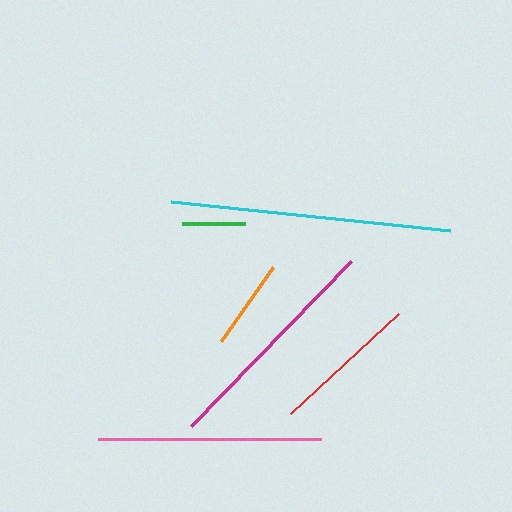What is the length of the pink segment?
The pink segment is approximately 223 pixels long.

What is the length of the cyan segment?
The cyan segment is approximately 280 pixels long.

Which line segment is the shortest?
The green line is the shortest at approximately 64 pixels.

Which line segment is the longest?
The cyan line is the longest at approximately 280 pixels.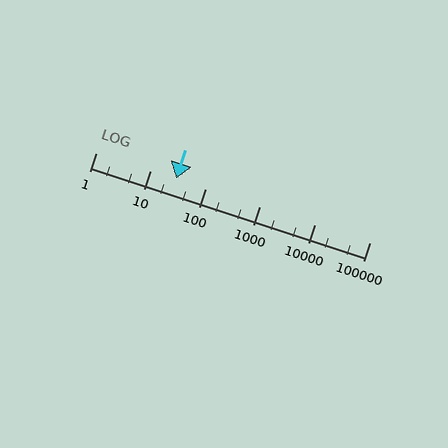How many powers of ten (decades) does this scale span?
The scale spans 5 decades, from 1 to 100000.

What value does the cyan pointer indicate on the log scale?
The pointer indicates approximately 29.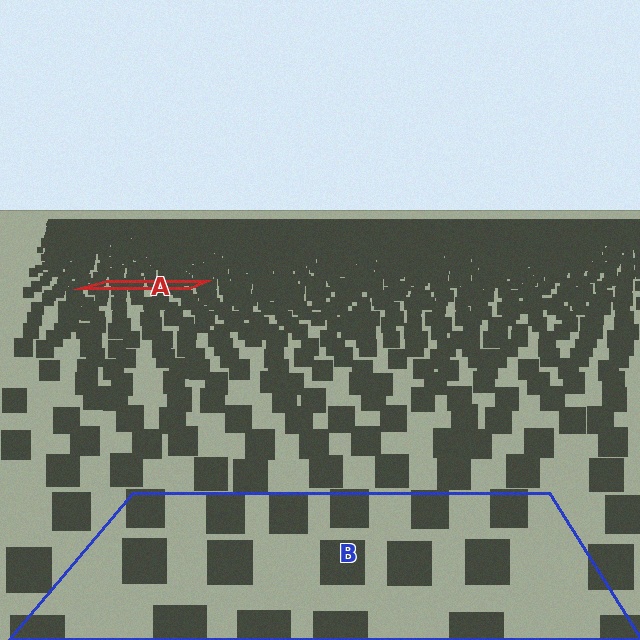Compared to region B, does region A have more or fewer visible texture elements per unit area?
Region A has more texture elements per unit area — they are packed more densely because it is farther away.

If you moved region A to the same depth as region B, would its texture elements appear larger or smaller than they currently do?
They would appear larger. At a closer depth, the same texture elements are projected at a bigger on-screen size.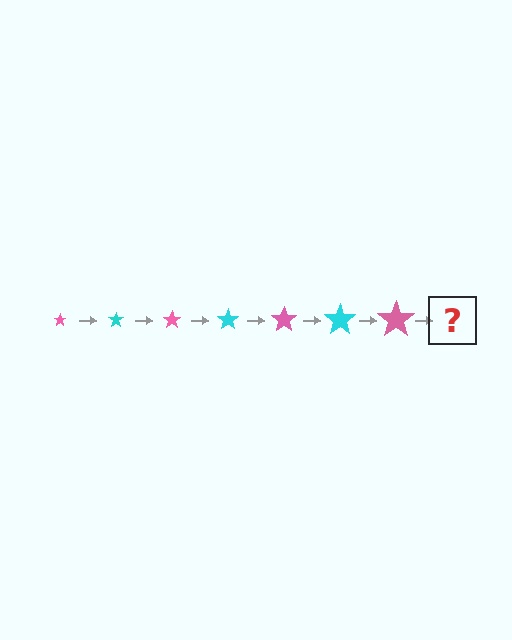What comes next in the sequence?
The next element should be a cyan star, larger than the previous one.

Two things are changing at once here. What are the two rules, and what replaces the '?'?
The two rules are that the star grows larger each step and the color cycles through pink and cyan. The '?' should be a cyan star, larger than the previous one.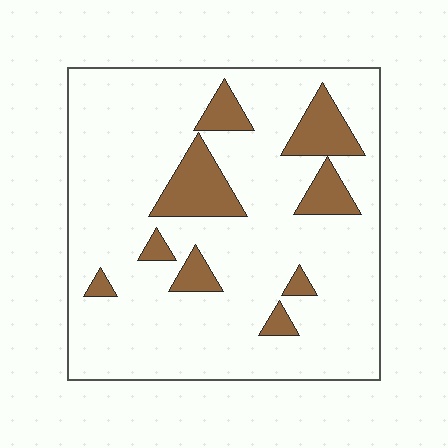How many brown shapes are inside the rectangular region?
9.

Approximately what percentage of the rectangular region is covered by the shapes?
Approximately 15%.